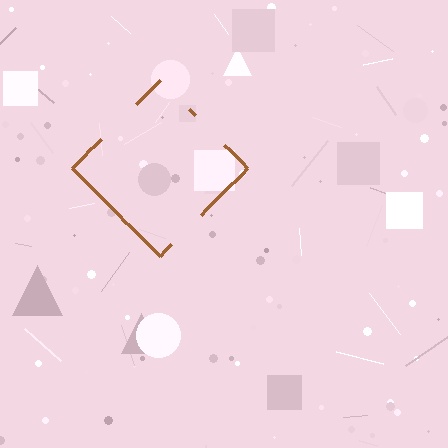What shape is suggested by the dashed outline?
The dashed outline suggests a diamond.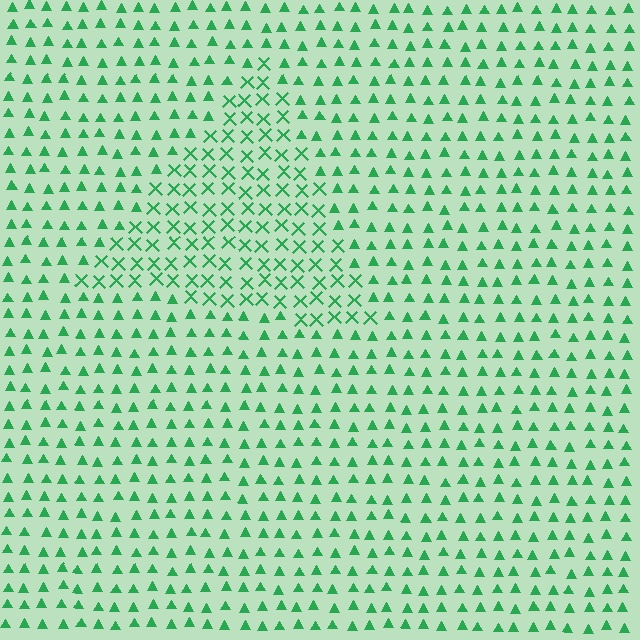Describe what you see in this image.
The image is filled with small green elements arranged in a uniform grid. A triangle-shaped region contains X marks, while the surrounding area contains triangles. The boundary is defined purely by the change in element shape.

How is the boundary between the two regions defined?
The boundary is defined by a change in element shape: X marks inside vs. triangles outside. All elements share the same color and spacing.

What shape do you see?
I see a triangle.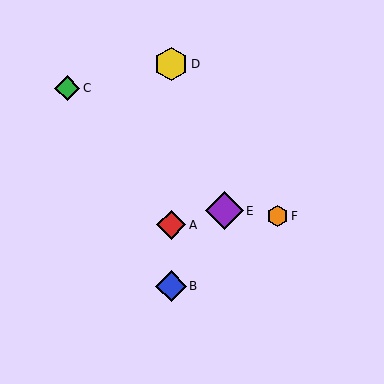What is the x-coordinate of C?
Object C is at x≈67.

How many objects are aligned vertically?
3 objects (A, B, D) are aligned vertically.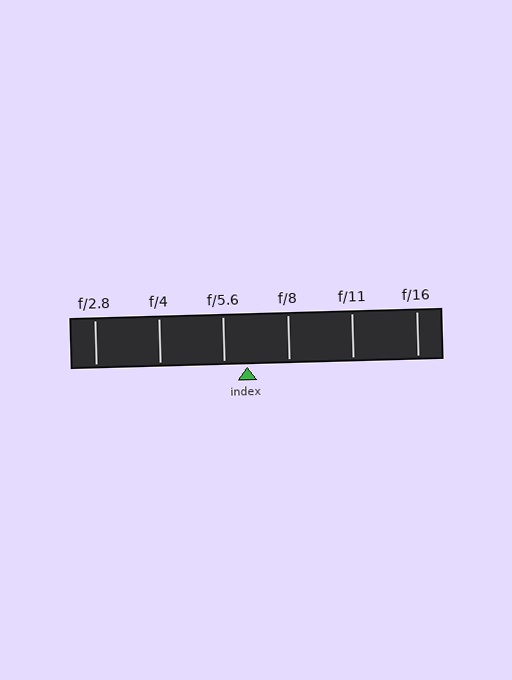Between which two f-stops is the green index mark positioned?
The index mark is between f/5.6 and f/8.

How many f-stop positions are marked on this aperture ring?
There are 6 f-stop positions marked.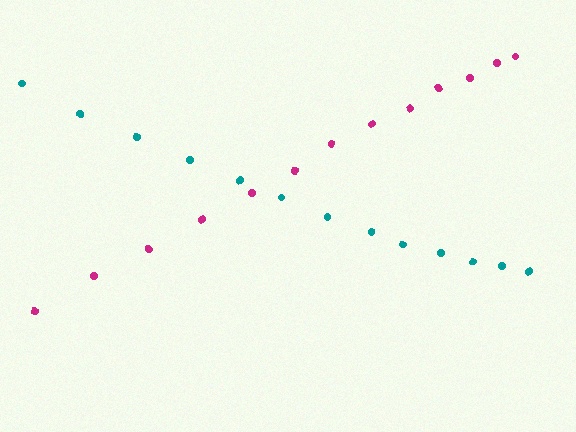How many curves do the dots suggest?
There are 2 distinct paths.